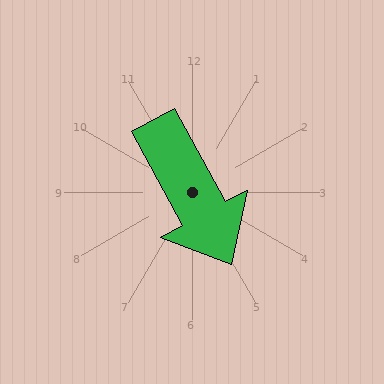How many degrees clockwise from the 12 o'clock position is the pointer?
Approximately 151 degrees.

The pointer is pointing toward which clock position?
Roughly 5 o'clock.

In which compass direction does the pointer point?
Southeast.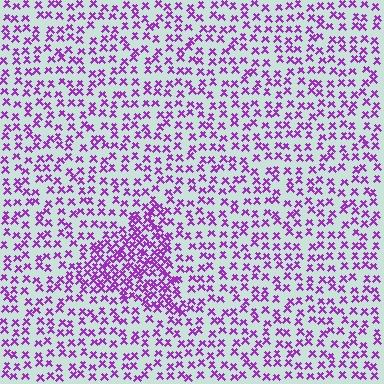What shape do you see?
I see a triangle.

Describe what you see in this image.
The image contains small purple elements arranged at two different densities. A triangle-shaped region is visible where the elements are more densely packed than the surrounding area.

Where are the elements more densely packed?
The elements are more densely packed inside the triangle boundary.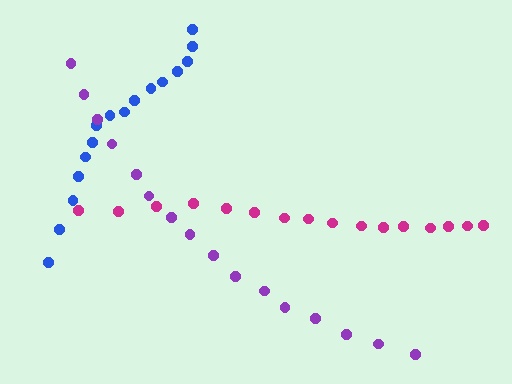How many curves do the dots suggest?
There are 3 distinct paths.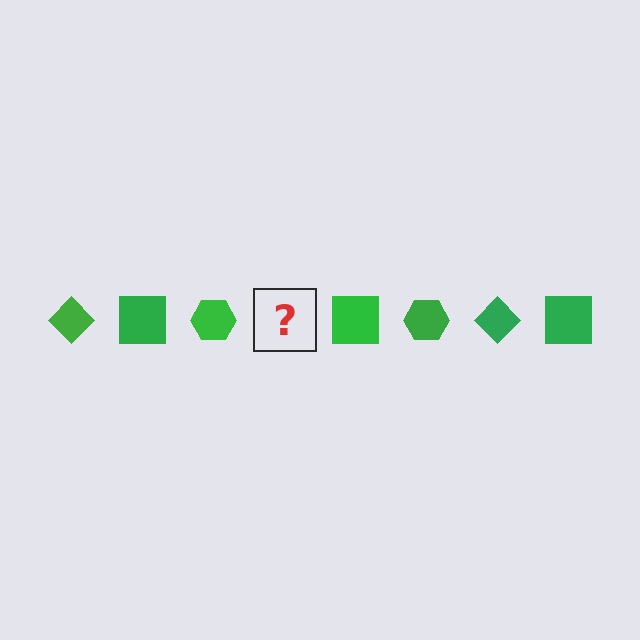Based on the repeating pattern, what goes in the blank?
The blank should be a green diamond.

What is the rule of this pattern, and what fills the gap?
The rule is that the pattern cycles through diamond, square, hexagon shapes in green. The gap should be filled with a green diamond.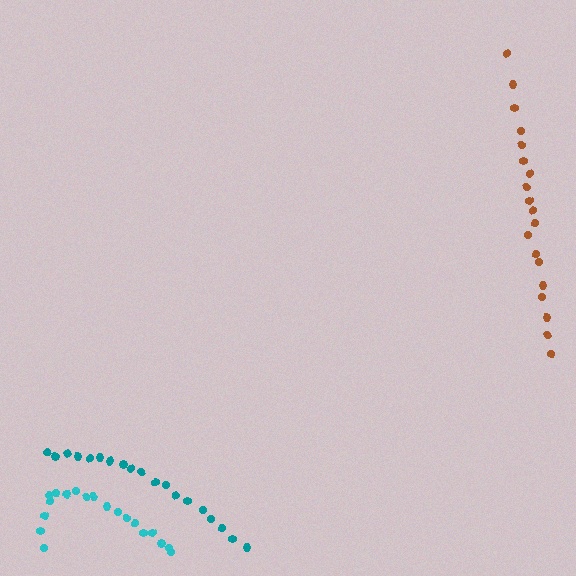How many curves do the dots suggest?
There are 3 distinct paths.